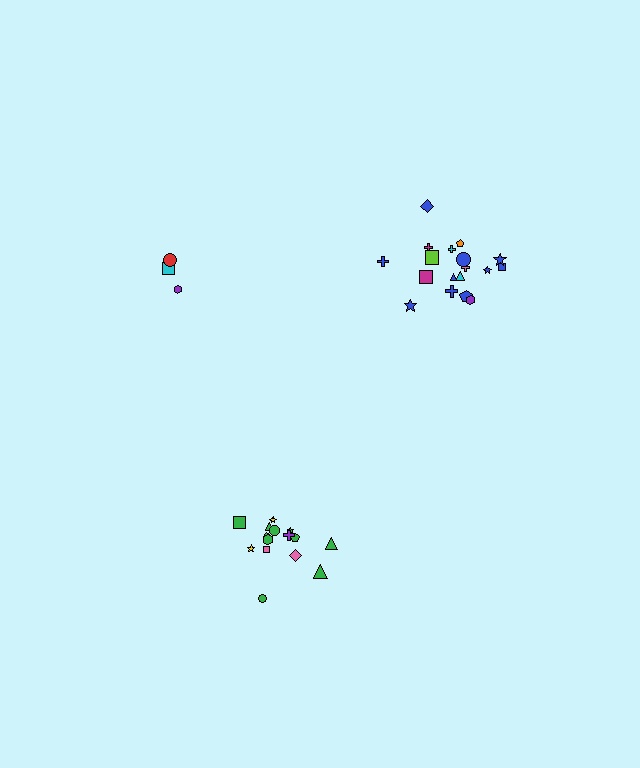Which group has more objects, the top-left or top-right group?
The top-right group.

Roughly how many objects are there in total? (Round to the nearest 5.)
Roughly 35 objects in total.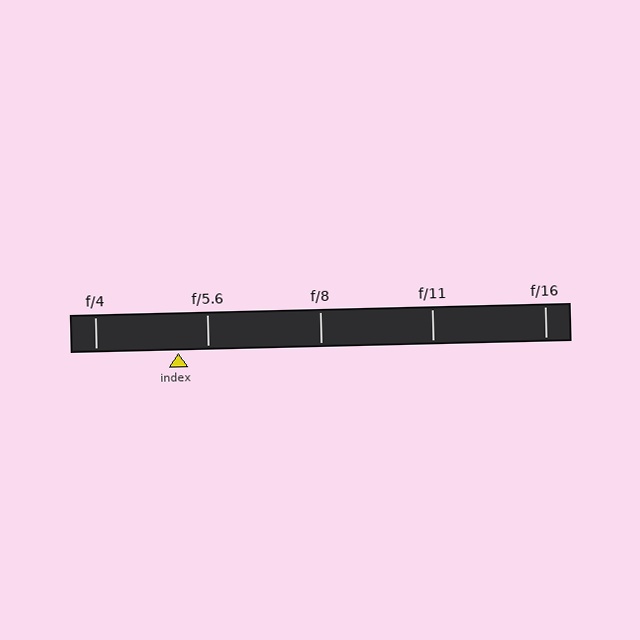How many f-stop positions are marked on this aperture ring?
There are 5 f-stop positions marked.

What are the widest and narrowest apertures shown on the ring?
The widest aperture shown is f/4 and the narrowest is f/16.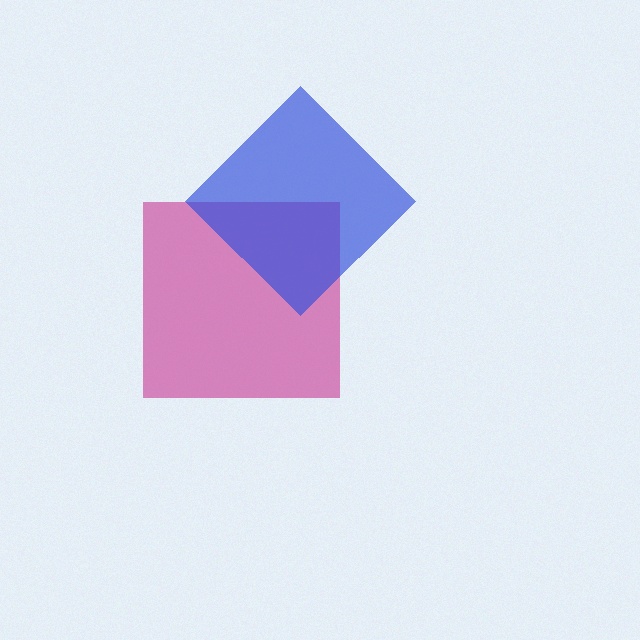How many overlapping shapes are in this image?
There are 2 overlapping shapes in the image.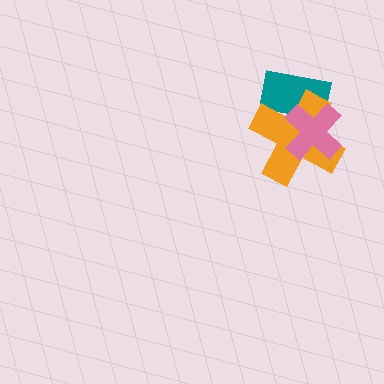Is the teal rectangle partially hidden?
Yes, it is partially covered by another shape.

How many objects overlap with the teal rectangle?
2 objects overlap with the teal rectangle.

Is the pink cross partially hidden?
No, no other shape covers it.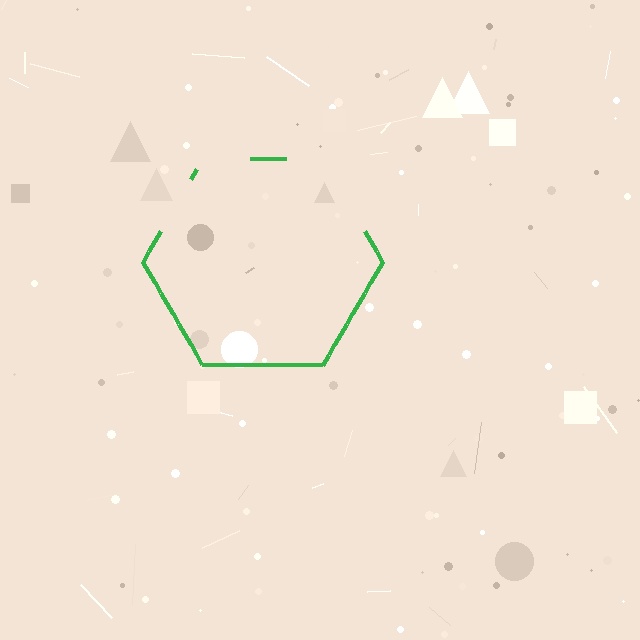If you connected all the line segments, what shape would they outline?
They would outline a hexagon.